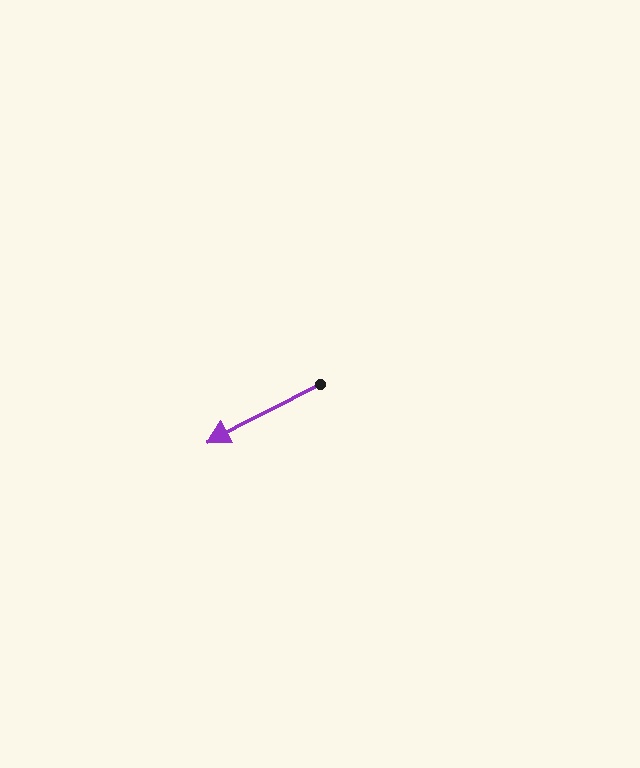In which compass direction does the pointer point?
Southwest.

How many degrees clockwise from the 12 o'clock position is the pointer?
Approximately 243 degrees.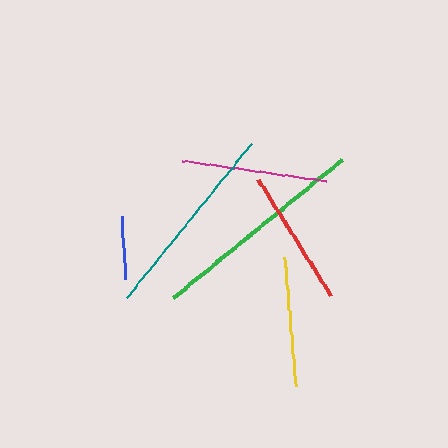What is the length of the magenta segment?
The magenta segment is approximately 146 pixels long.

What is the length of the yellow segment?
The yellow segment is approximately 131 pixels long.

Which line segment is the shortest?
The blue line is the shortest at approximately 63 pixels.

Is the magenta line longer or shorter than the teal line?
The teal line is longer than the magenta line.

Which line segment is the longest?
The green line is the longest at approximately 218 pixels.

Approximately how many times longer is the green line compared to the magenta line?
The green line is approximately 1.5 times the length of the magenta line.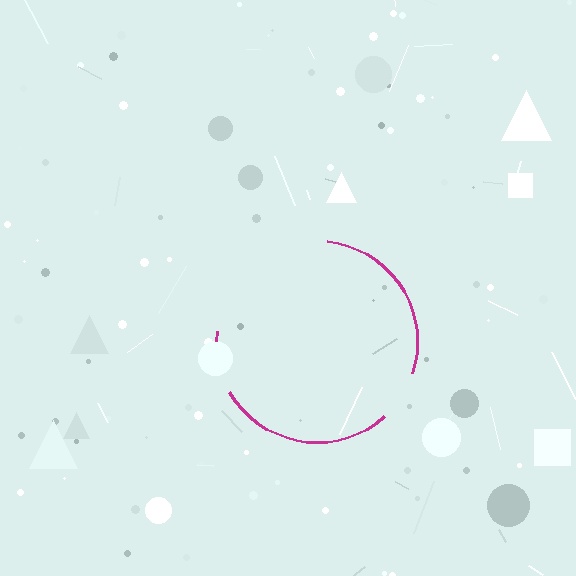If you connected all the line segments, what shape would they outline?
They would outline a circle.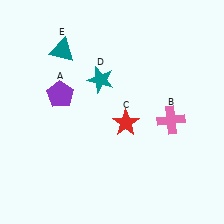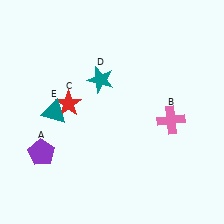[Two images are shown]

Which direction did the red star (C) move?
The red star (C) moved left.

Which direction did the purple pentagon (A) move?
The purple pentagon (A) moved down.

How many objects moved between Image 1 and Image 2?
3 objects moved between the two images.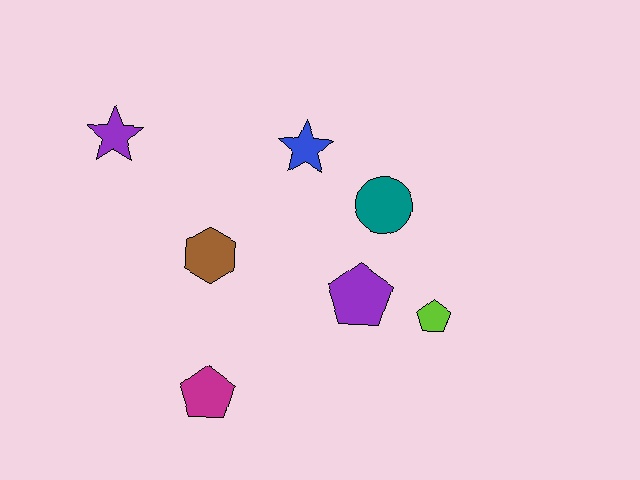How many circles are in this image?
There is 1 circle.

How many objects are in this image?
There are 7 objects.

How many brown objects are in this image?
There is 1 brown object.